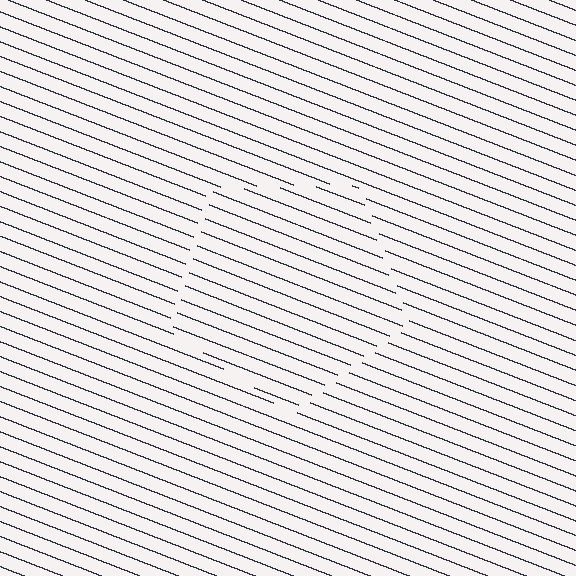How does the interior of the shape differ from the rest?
The interior of the shape contains the same grating, shifted by half a period — the contour is defined by the phase discontinuity where line-ends from the inner and outer gratings abut.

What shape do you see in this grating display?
An illusory pentagon. The interior of the shape contains the same grating, shifted by half a period — the contour is defined by the phase discontinuity where line-ends from the inner and outer gratings abut.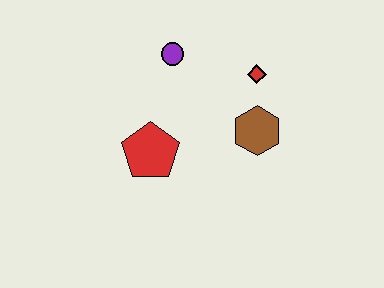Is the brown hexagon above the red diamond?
No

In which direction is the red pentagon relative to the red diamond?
The red pentagon is to the left of the red diamond.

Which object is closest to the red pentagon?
The purple circle is closest to the red pentagon.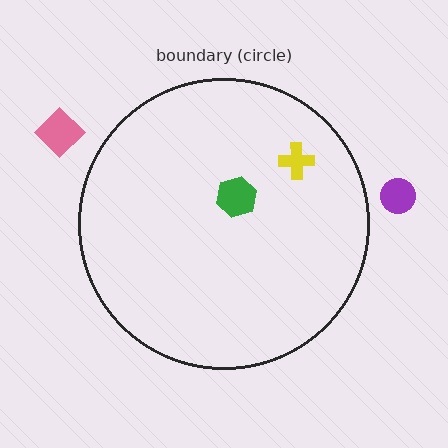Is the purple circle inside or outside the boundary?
Outside.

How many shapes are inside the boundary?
2 inside, 2 outside.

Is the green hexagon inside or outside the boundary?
Inside.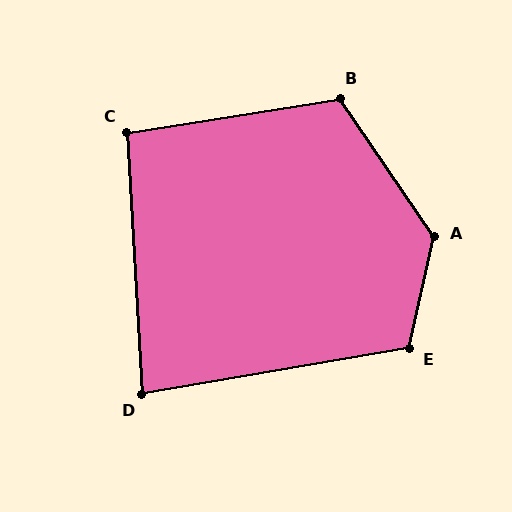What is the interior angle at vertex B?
Approximately 115 degrees (obtuse).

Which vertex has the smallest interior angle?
D, at approximately 84 degrees.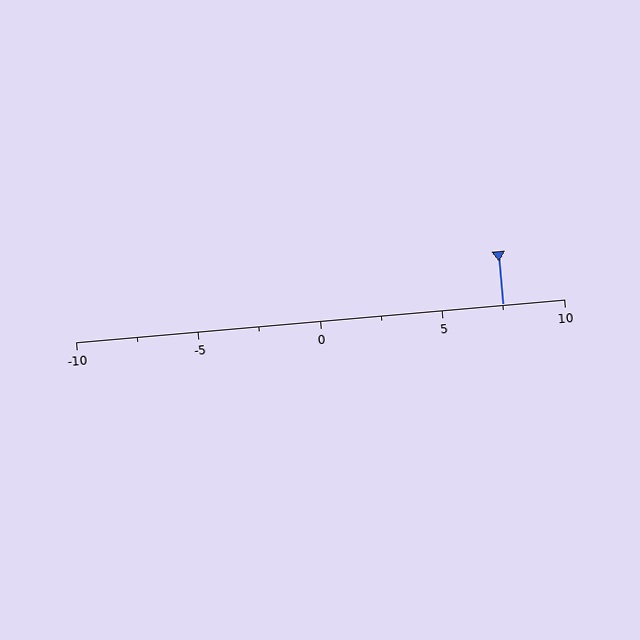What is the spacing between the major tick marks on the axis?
The major ticks are spaced 5 apart.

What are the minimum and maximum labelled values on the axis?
The axis runs from -10 to 10.